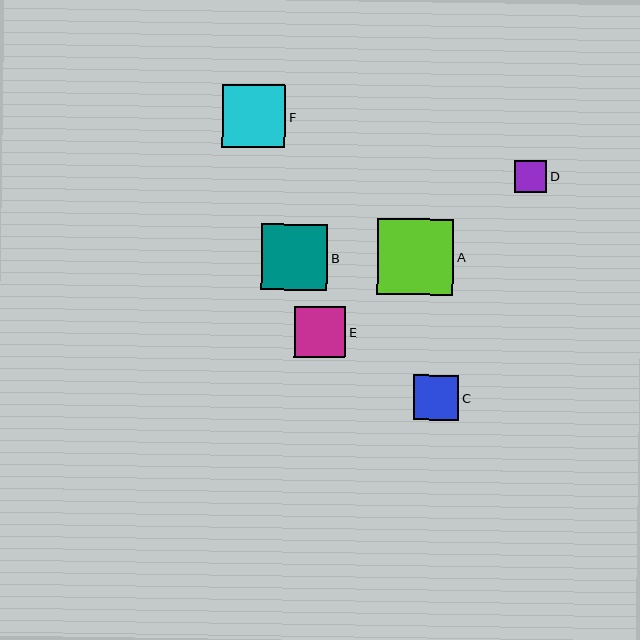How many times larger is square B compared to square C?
Square B is approximately 1.5 times the size of square C.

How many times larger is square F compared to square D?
Square F is approximately 2.0 times the size of square D.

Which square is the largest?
Square A is the largest with a size of approximately 76 pixels.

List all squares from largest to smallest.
From largest to smallest: A, B, F, E, C, D.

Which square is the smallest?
Square D is the smallest with a size of approximately 32 pixels.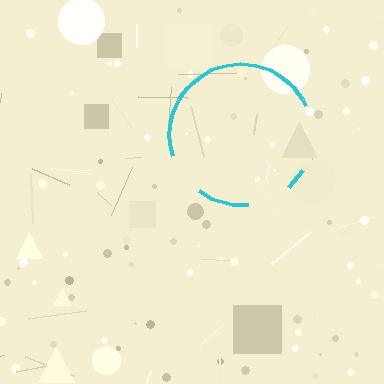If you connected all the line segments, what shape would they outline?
They would outline a circle.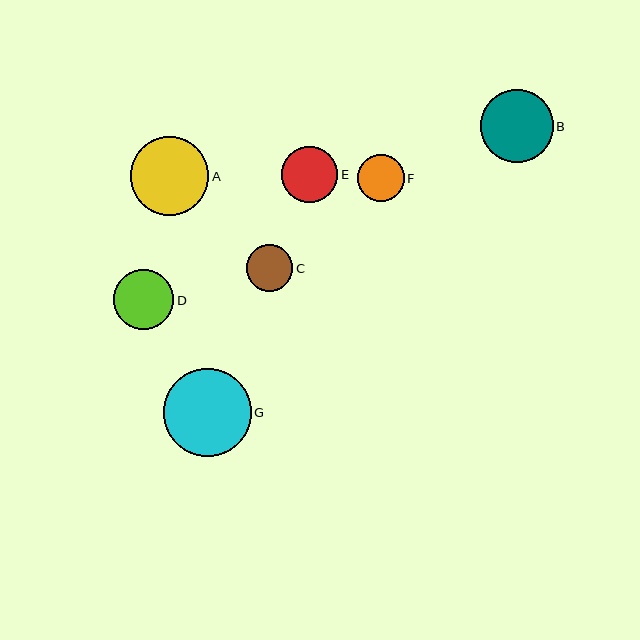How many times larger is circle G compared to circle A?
Circle G is approximately 1.1 times the size of circle A.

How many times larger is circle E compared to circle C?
Circle E is approximately 1.2 times the size of circle C.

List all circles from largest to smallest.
From largest to smallest: G, A, B, D, E, F, C.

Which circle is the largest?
Circle G is the largest with a size of approximately 88 pixels.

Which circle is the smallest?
Circle C is the smallest with a size of approximately 46 pixels.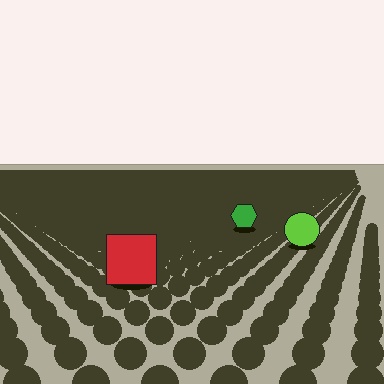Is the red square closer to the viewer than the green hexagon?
Yes. The red square is closer — you can tell from the texture gradient: the ground texture is coarser near it.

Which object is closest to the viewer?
The red square is closest. The texture marks near it are larger and more spread out.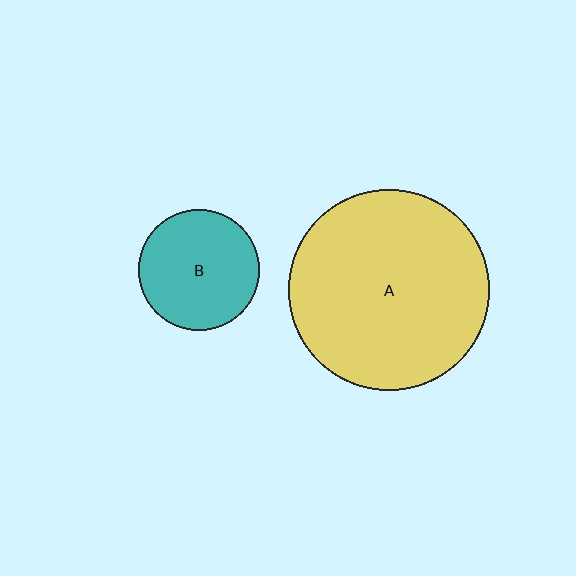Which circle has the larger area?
Circle A (yellow).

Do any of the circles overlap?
No, none of the circles overlap.